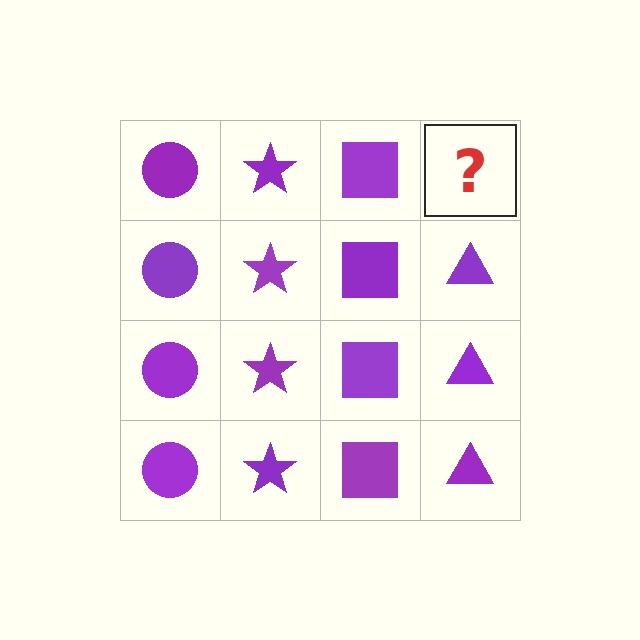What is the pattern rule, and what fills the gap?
The rule is that each column has a consistent shape. The gap should be filled with a purple triangle.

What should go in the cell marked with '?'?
The missing cell should contain a purple triangle.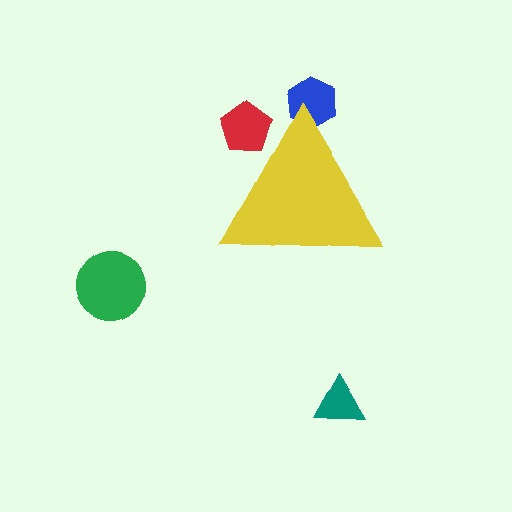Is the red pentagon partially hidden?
Yes, the red pentagon is partially hidden behind the yellow triangle.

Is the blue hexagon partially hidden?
Yes, the blue hexagon is partially hidden behind the yellow triangle.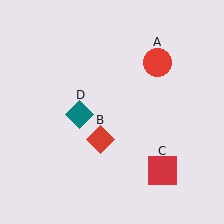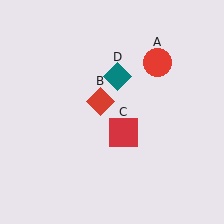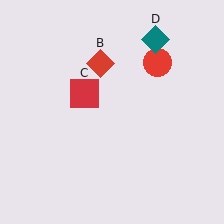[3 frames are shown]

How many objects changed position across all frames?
3 objects changed position: red diamond (object B), red square (object C), teal diamond (object D).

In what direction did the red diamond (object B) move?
The red diamond (object B) moved up.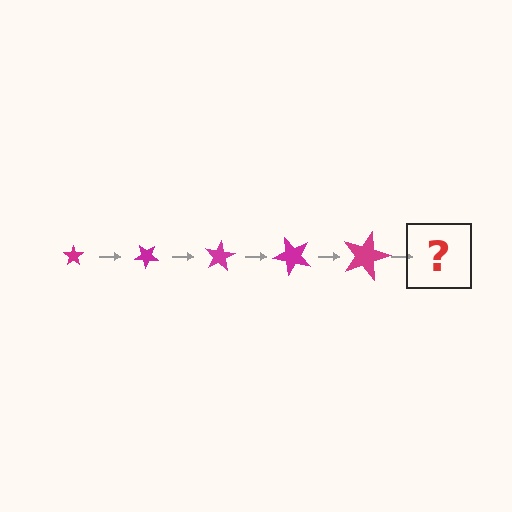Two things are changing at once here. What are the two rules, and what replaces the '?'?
The two rules are that the star grows larger each step and it rotates 40 degrees each step. The '?' should be a star, larger than the previous one and rotated 200 degrees from the start.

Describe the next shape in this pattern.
It should be a star, larger than the previous one and rotated 200 degrees from the start.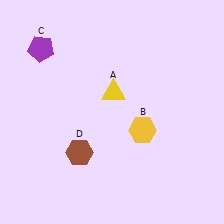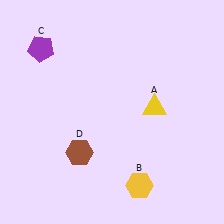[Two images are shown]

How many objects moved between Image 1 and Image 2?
2 objects moved between the two images.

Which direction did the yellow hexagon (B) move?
The yellow hexagon (B) moved down.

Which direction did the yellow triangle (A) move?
The yellow triangle (A) moved right.